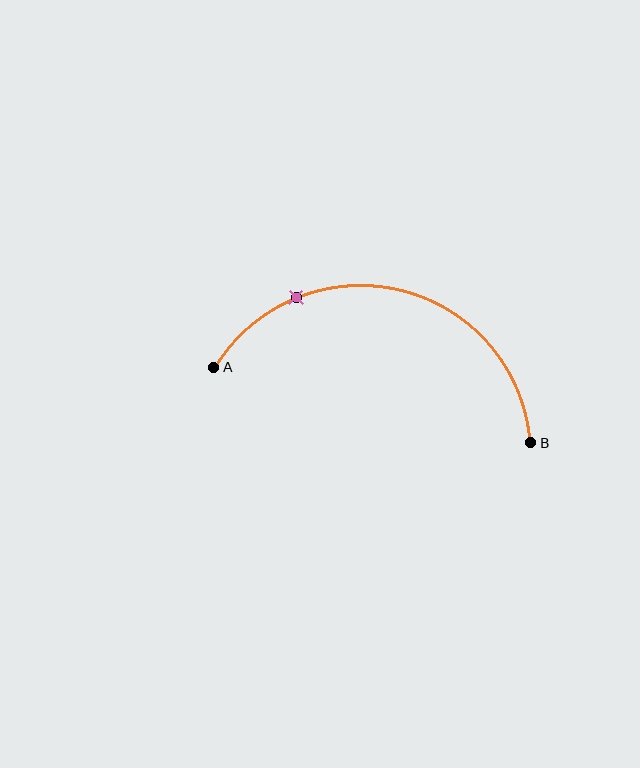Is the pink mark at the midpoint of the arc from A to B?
No. The pink mark lies on the arc but is closer to endpoint A. The arc midpoint would be at the point on the curve equidistant along the arc from both A and B.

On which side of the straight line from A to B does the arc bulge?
The arc bulges above the straight line connecting A and B.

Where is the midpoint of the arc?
The arc midpoint is the point on the curve farthest from the straight line joining A and B. It sits above that line.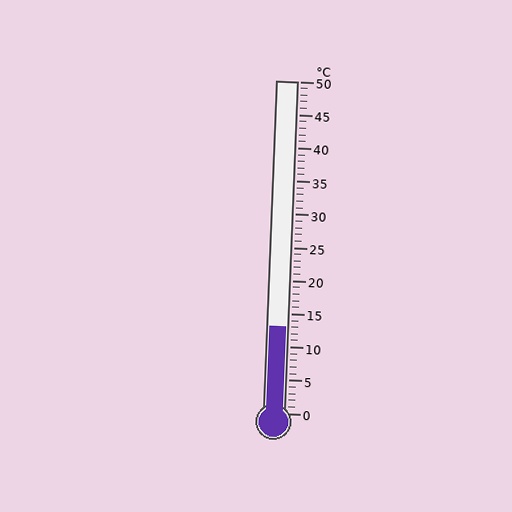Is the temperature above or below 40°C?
The temperature is below 40°C.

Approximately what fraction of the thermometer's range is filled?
The thermometer is filled to approximately 25% of its range.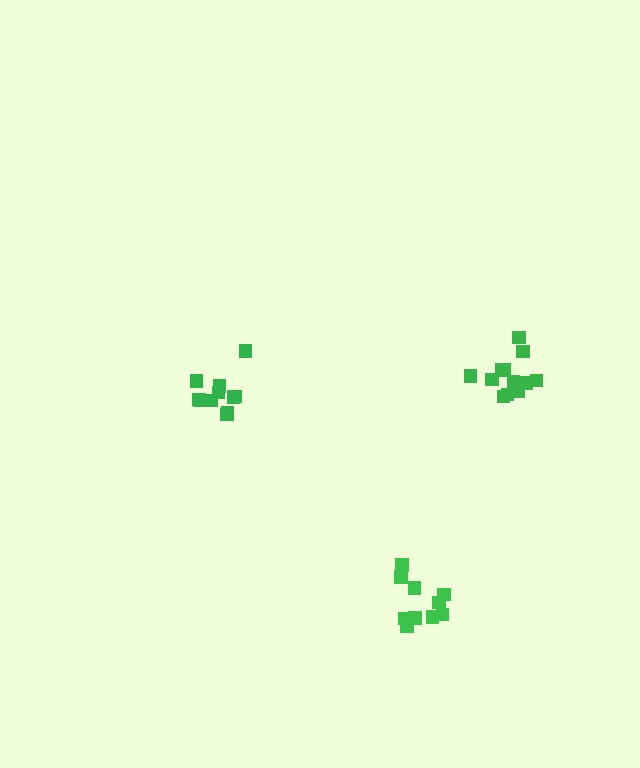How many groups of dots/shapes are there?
There are 3 groups.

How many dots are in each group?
Group 1: 10 dots, Group 2: 12 dots, Group 3: 11 dots (33 total).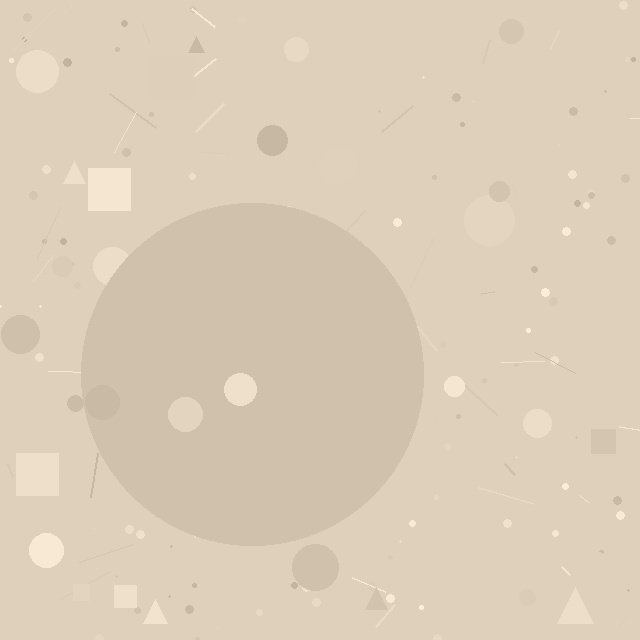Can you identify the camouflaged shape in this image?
The camouflaged shape is a circle.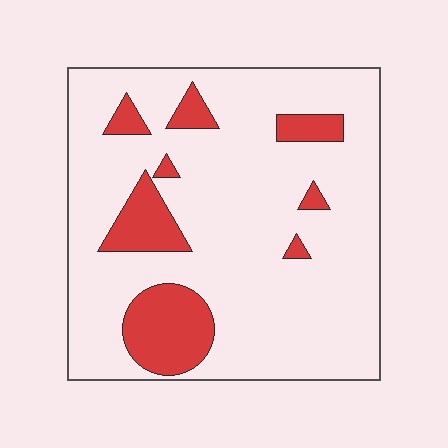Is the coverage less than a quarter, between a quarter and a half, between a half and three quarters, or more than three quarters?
Less than a quarter.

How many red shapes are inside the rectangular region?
8.